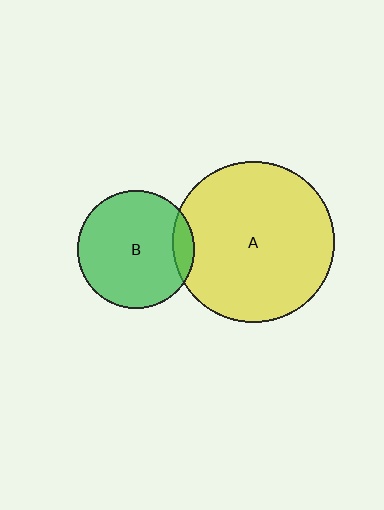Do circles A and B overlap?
Yes.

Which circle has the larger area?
Circle A (yellow).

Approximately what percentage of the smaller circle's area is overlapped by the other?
Approximately 10%.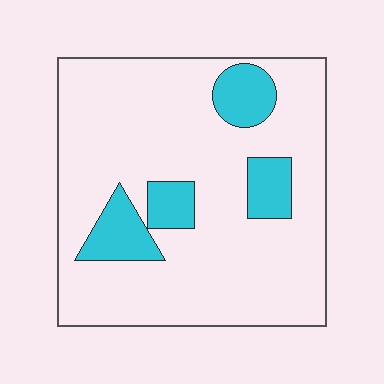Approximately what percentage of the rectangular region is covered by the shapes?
Approximately 15%.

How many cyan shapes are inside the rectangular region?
4.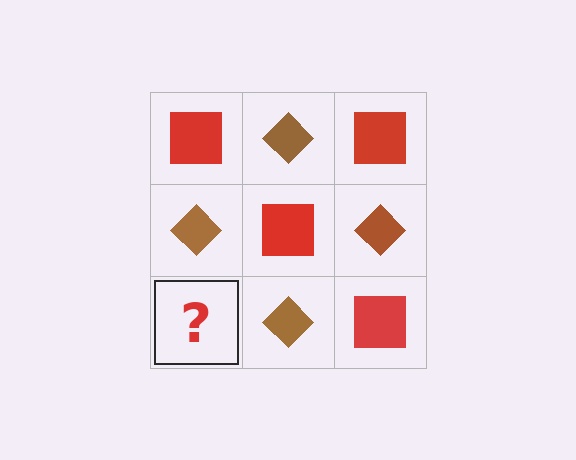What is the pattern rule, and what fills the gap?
The rule is that it alternates red square and brown diamond in a checkerboard pattern. The gap should be filled with a red square.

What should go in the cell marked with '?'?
The missing cell should contain a red square.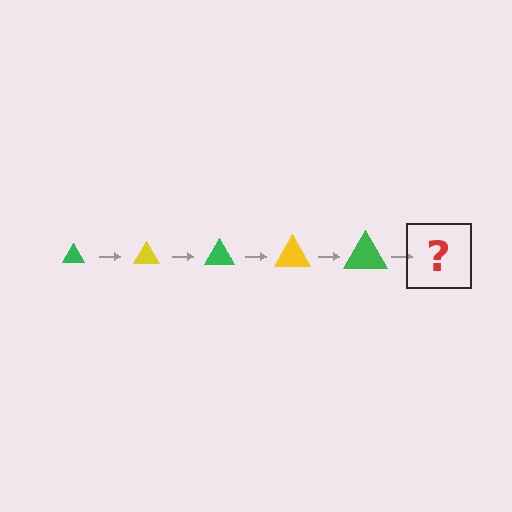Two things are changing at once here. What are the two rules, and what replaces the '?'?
The two rules are that the triangle grows larger each step and the color cycles through green and yellow. The '?' should be a yellow triangle, larger than the previous one.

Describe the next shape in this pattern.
It should be a yellow triangle, larger than the previous one.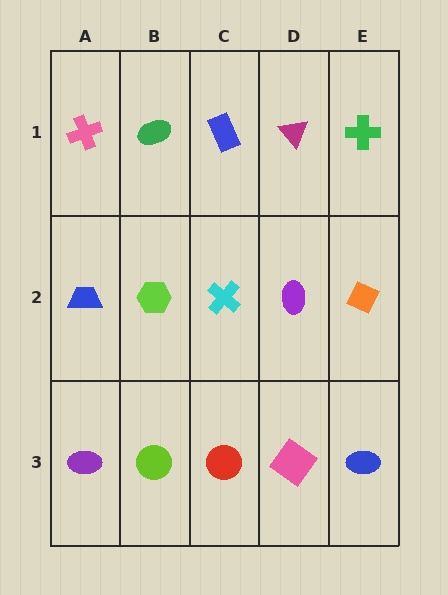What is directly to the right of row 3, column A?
A lime circle.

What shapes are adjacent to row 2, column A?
A pink cross (row 1, column A), a purple ellipse (row 3, column A), a lime hexagon (row 2, column B).